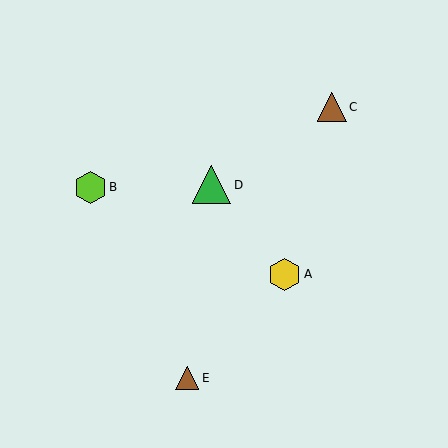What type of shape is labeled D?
Shape D is a green triangle.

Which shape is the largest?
The green triangle (labeled D) is the largest.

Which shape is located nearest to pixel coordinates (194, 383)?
The brown triangle (labeled E) at (187, 378) is nearest to that location.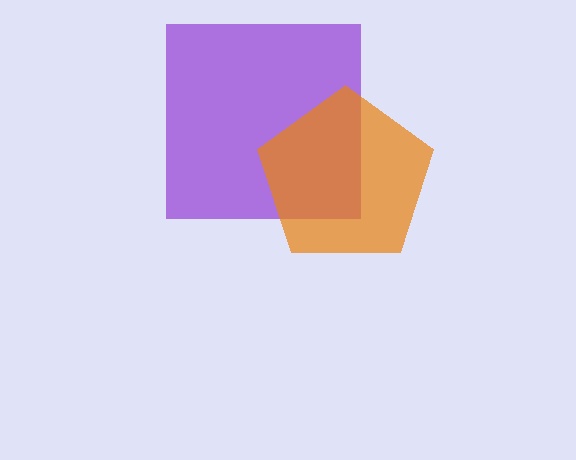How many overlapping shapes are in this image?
There are 2 overlapping shapes in the image.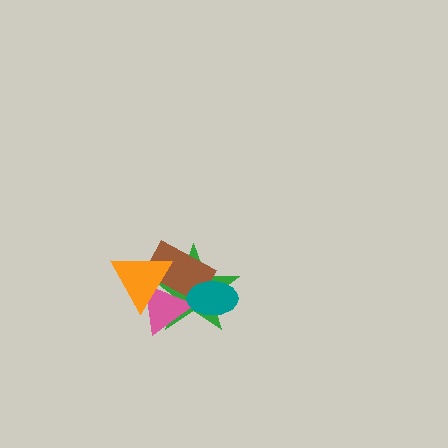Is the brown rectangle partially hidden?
Yes, it is partially covered by another shape.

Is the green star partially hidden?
Yes, it is partially covered by another shape.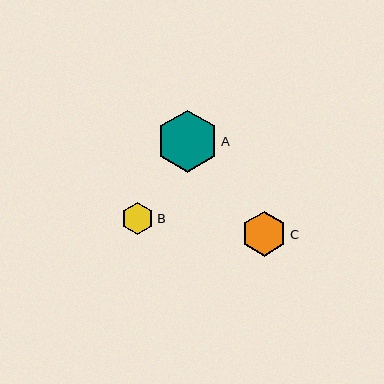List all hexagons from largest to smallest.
From largest to smallest: A, C, B.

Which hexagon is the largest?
Hexagon A is the largest with a size of approximately 62 pixels.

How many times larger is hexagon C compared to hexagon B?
Hexagon C is approximately 1.4 times the size of hexagon B.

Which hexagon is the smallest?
Hexagon B is the smallest with a size of approximately 33 pixels.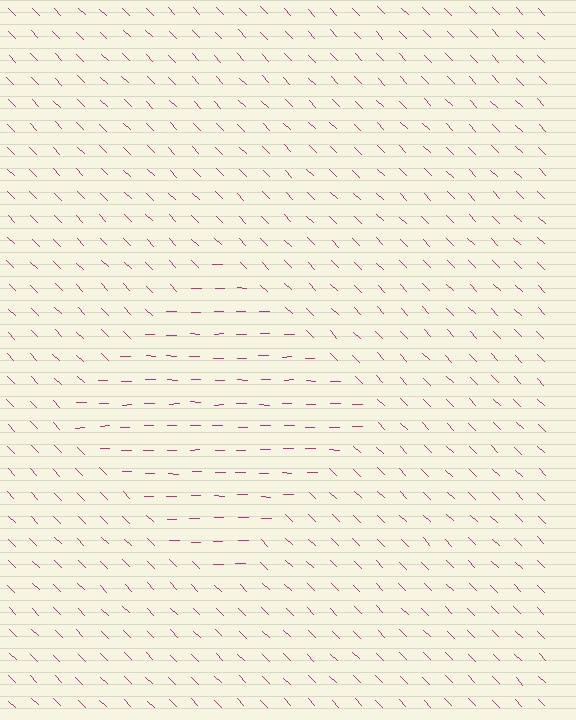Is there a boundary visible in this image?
Yes, there is a texture boundary formed by a change in line orientation.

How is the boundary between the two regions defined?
The boundary is defined purely by a change in line orientation (approximately 45 degrees difference). All lines are the same color and thickness.